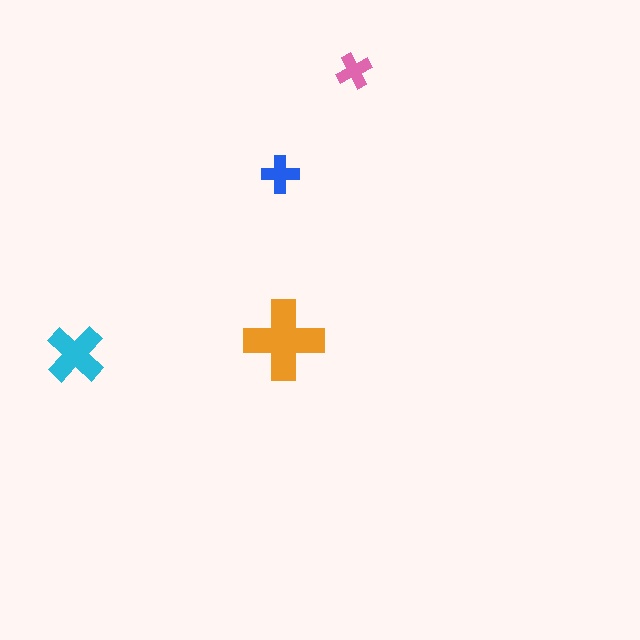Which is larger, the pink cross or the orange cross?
The orange one.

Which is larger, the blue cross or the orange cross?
The orange one.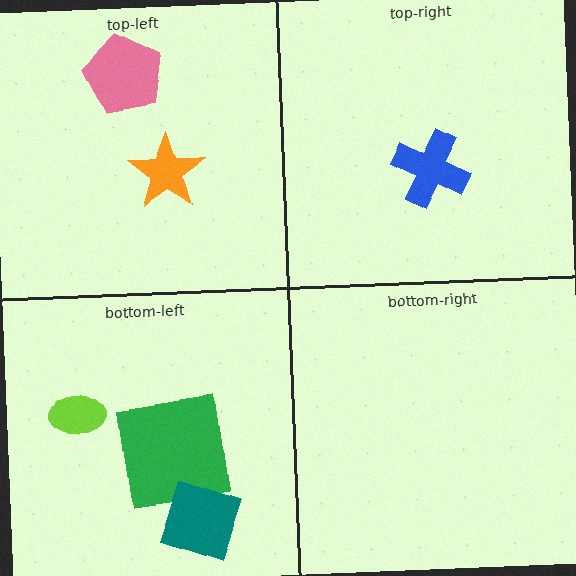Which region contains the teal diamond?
The bottom-left region.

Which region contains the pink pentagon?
The top-left region.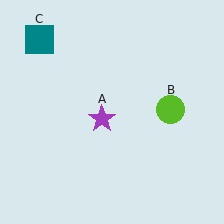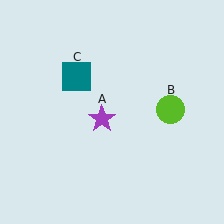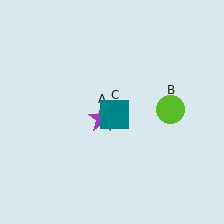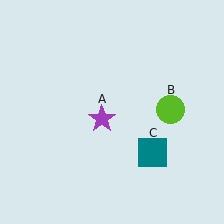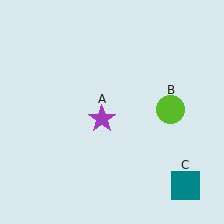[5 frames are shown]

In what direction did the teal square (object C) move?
The teal square (object C) moved down and to the right.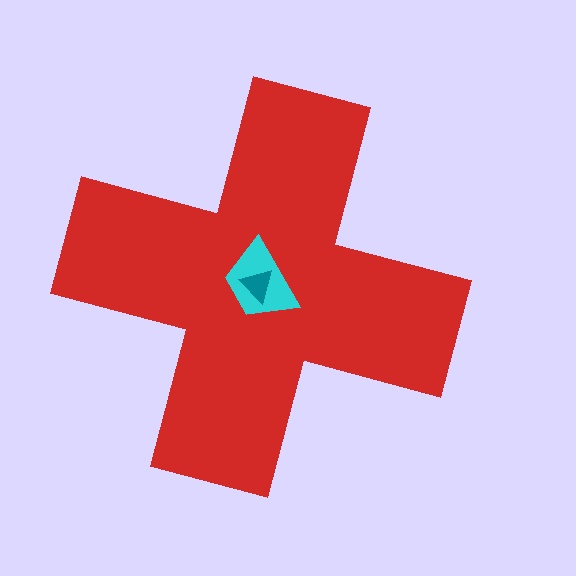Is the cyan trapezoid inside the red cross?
Yes.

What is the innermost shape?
The teal triangle.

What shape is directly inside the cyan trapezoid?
The teal triangle.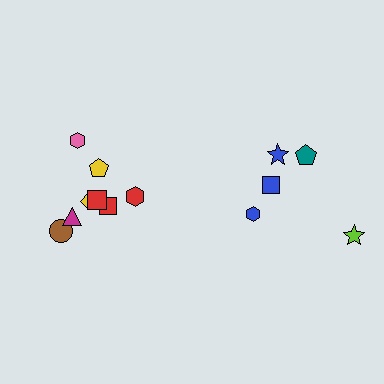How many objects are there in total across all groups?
There are 13 objects.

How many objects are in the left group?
There are 8 objects.